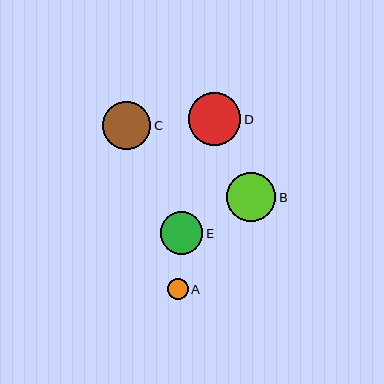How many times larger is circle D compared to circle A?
Circle D is approximately 2.5 times the size of circle A.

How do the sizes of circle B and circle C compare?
Circle B and circle C are approximately the same size.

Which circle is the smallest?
Circle A is the smallest with a size of approximately 21 pixels.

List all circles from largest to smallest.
From largest to smallest: D, B, C, E, A.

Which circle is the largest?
Circle D is the largest with a size of approximately 53 pixels.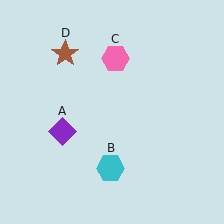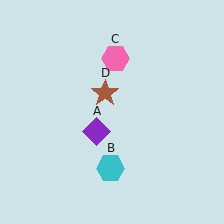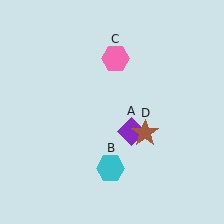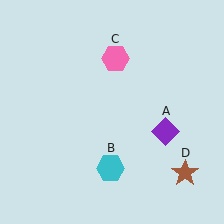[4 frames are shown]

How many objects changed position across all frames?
2 objects changed position: purple diamond (object A), brown star (object D).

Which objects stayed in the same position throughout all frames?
Cyan hexagon (object B) and pink hexagon (object C) remained stationary.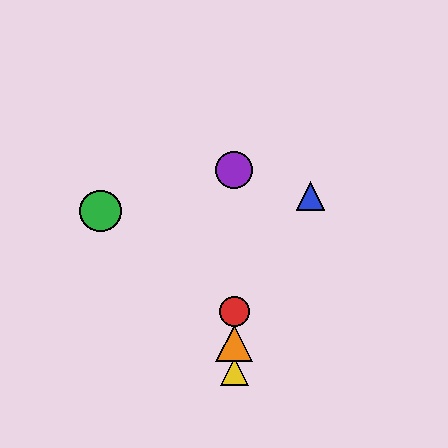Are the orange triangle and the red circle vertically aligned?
Yes, both are at x≈234.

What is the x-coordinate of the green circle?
The green circle is at x≈101.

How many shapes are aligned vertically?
4 shapes (the red circle, the yellow triangle, the purple circle, the orange triangle) are aligned vertically.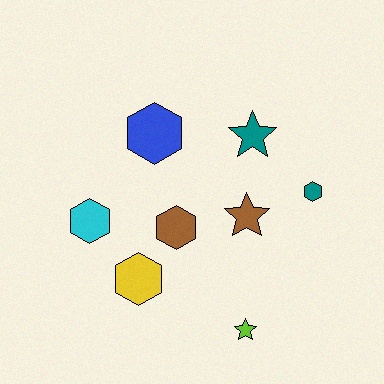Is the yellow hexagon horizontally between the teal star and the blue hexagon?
No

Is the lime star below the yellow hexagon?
Yes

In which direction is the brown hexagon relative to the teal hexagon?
The brown hexagon is to the left of the teal hexagon.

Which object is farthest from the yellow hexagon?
The teal hexagon is farthest from the yellow hexagon.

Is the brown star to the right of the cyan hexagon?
Yes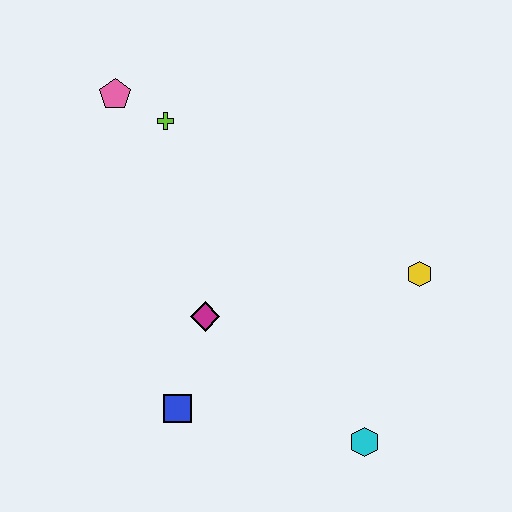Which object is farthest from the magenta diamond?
The pink pentagon is farthest from the magenta diamond.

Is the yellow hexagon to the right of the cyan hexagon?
Yes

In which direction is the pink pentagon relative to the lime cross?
The pink pentagon is to the left of the lime cross.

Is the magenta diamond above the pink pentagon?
No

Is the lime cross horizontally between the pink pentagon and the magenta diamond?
Yes